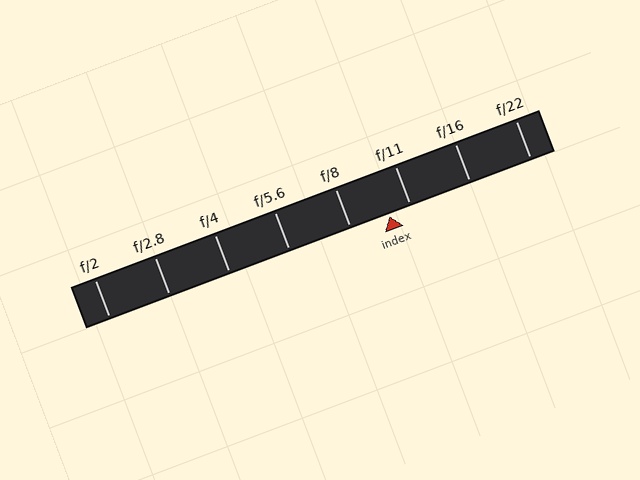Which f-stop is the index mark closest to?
The index mark is closest to f/11.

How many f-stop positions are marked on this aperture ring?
There are 8 f-stop positions marked.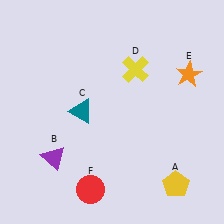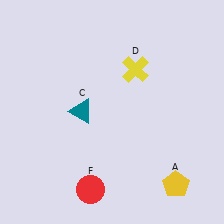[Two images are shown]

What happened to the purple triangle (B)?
The purple triangle (B) was removed in Image 2. It was in the bottom-left area of Image 1.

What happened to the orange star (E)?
The orange star (E) was removed in Image 2. It was in the top-right area of Image 1.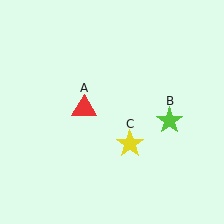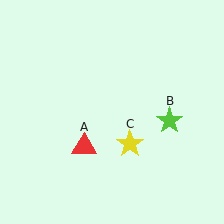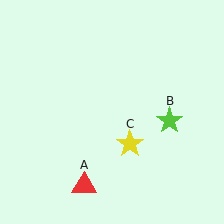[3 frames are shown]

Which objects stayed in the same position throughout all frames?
Lime star (object B) and yellow star (object C) remained stationary.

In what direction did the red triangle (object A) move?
The red triangle (object A) moved down.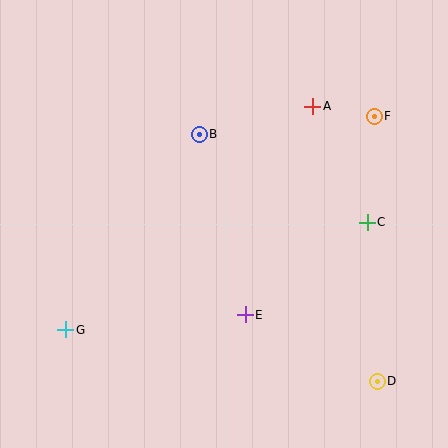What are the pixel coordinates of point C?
Point C is at (367, 222).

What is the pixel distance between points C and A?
The distance between C and A is 128 pixels.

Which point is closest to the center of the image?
Point B at (199, 134) is closest to the center.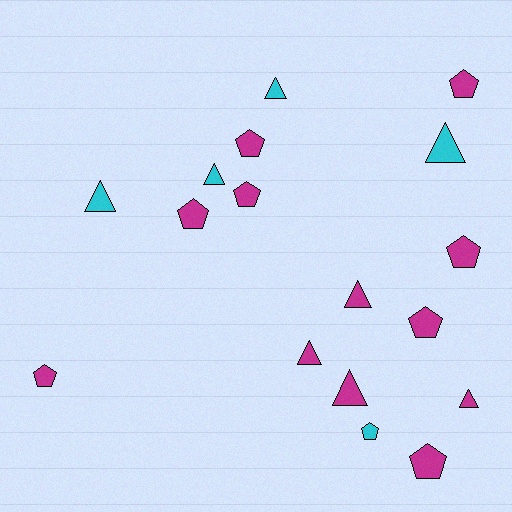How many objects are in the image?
There are 17 objects.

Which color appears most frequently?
Magenta, with 12 objects.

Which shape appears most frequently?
Pentagon, with 9 objects.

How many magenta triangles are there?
There are 4 magenta triangles.